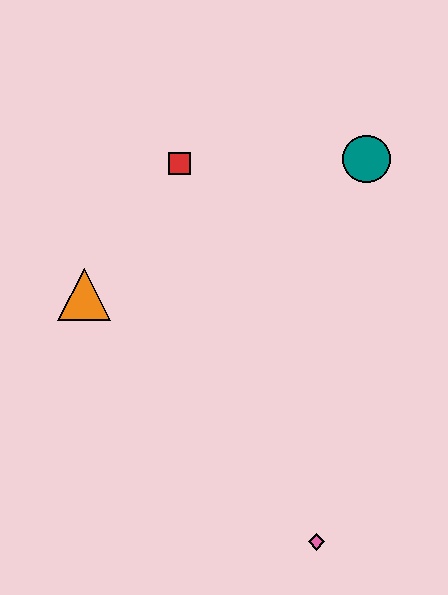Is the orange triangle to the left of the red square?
Yes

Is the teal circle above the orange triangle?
Yes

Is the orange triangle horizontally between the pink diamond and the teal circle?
No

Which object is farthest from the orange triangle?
The pink diamond is farthest from the orange triangle.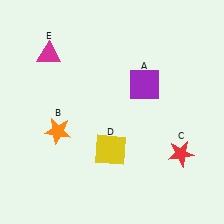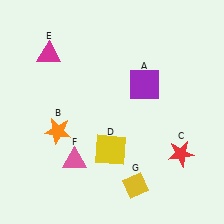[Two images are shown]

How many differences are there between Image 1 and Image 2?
There are 2 differences between the two images.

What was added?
A pink triangle (F), a yellow diamond (G) were added in Image 2.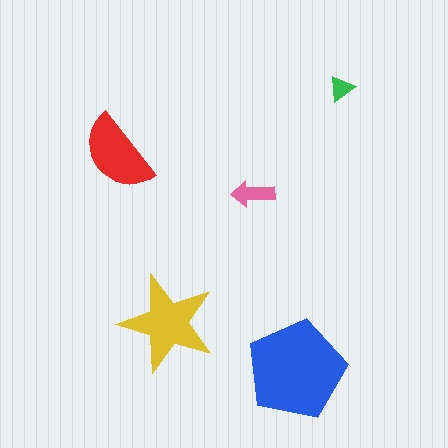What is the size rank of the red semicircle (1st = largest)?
3rd.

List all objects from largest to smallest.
The blue pentagon, the yellow star, the red semicircle, the pink arrow, the green triangle.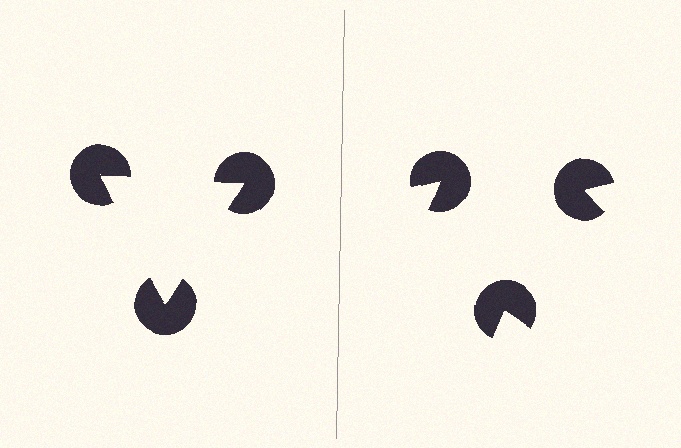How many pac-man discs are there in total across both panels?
6 — 3 on each side.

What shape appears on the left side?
An illusory triangle.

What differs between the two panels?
The pac-man discs are positioned identically on both sides; only the wedge orientations differ. On the left they align to a triangle; on the right they are misaligned.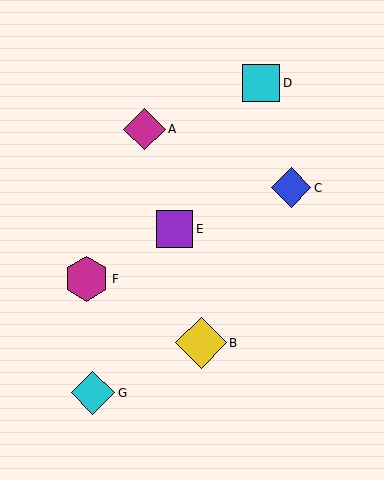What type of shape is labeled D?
Shape D is a cyan square.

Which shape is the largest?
The yellow diamond (labeled B) is the largest.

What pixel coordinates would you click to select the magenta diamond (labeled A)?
Click at (145, 129) to select the magenta diamond A.